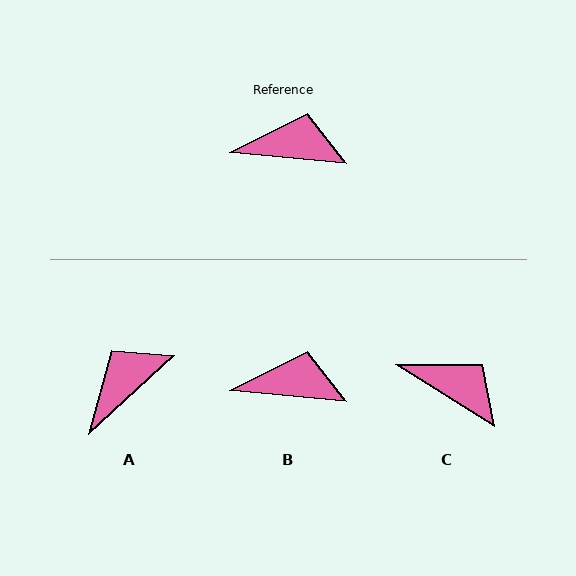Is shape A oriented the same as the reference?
No, it is off by about 48 degrees.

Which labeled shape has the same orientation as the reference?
B.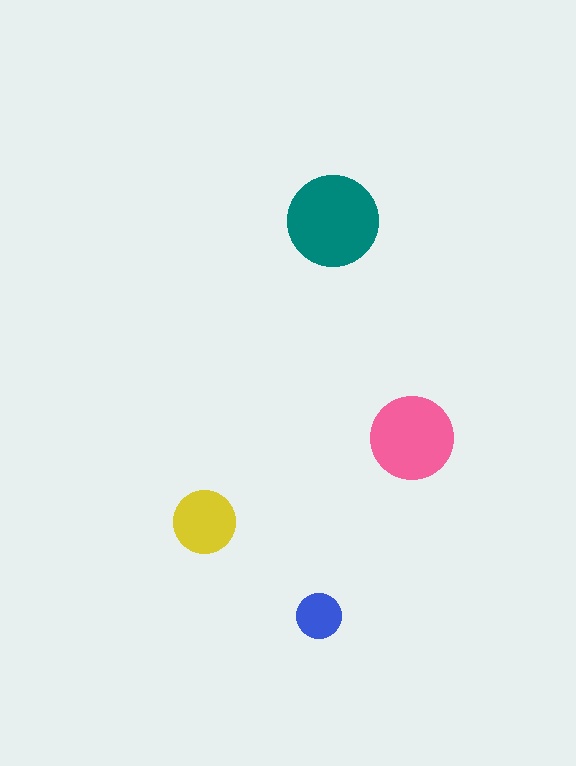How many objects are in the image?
There are 4 objects in the image.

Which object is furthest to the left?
The yellow circle is leftmost.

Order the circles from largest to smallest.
the teal one, the pink one, the yellow one, the blue one.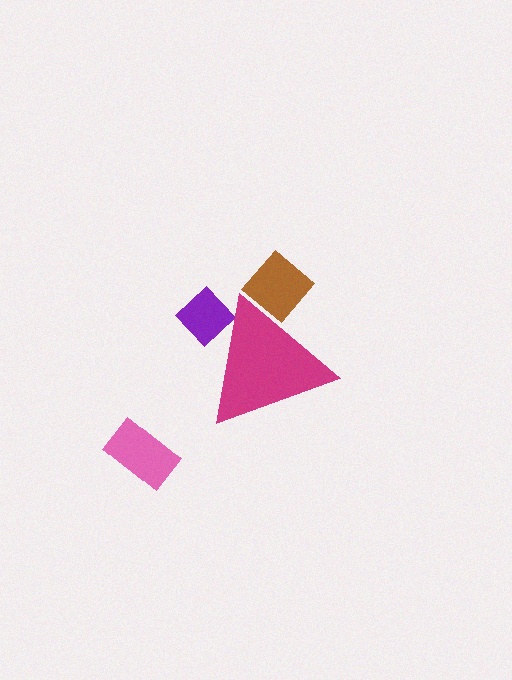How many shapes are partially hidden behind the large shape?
2 shapes are partially hidden.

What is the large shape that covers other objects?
A magenta triangle.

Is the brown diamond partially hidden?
Yes, the brown diamond is partially hidden behind the magenta triangle.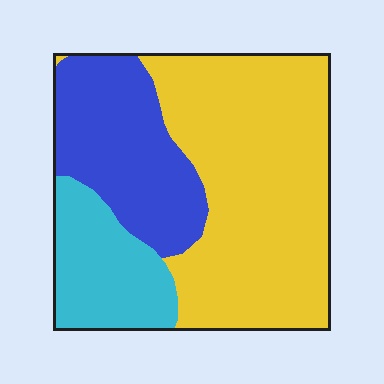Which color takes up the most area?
Yellow, at roughly 55%.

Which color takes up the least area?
Cyan, at roughly 20%.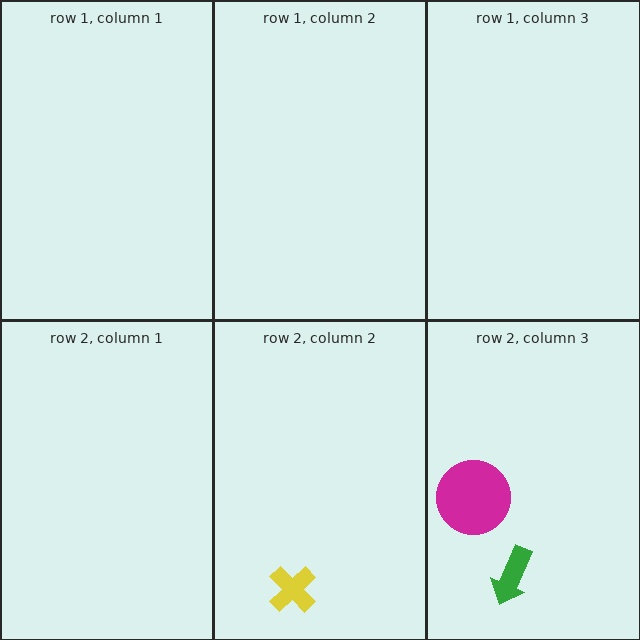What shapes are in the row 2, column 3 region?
The green arrow, the magenta circle.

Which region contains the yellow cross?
The row 2, column 2 region.